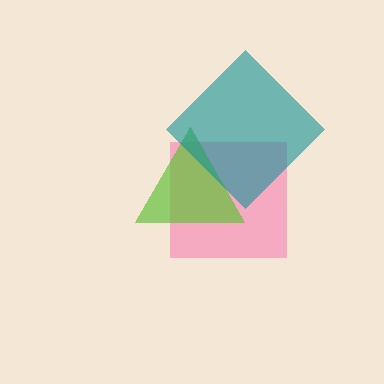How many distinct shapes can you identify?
There are 3 distinct shapes: a pink square, a lime triangle, a teal diamond.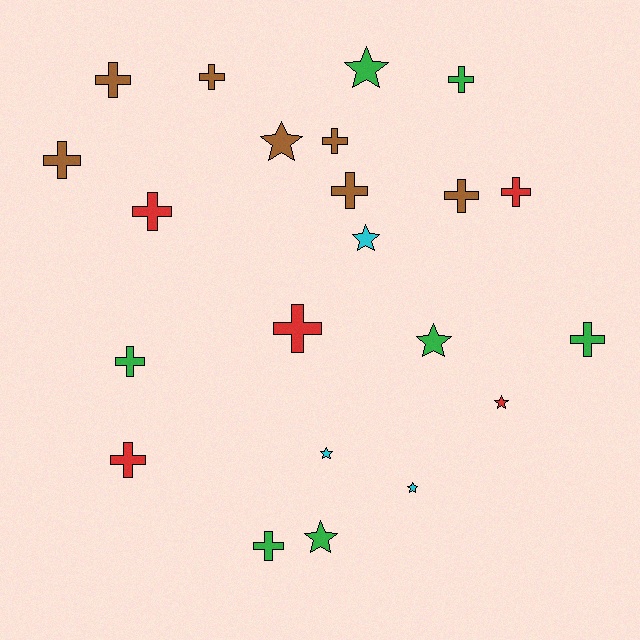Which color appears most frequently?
Brown, with 7 objects.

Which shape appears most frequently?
Cross, with 14 objects.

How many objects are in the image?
There are 22 objects.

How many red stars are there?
There is 1 red star.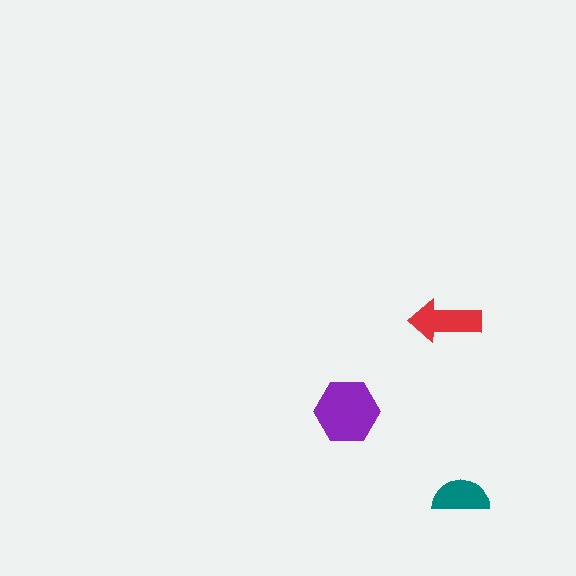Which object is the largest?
The purple hexagon.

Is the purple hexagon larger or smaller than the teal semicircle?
Larger.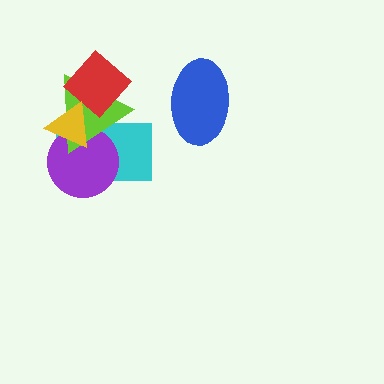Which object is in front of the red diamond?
The yellow triangle is in front of the red diamond.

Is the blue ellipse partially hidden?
No, no other shape covers it.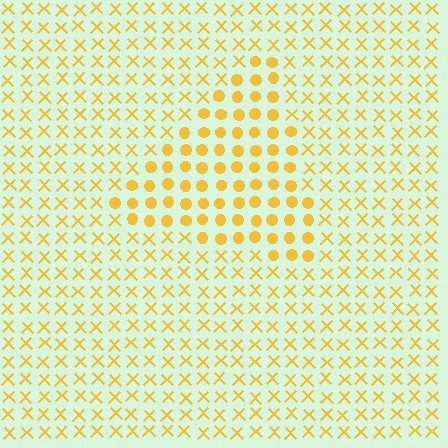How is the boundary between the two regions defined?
The boundary is defined by a change in element shape: circles inside vs. X marks outside. All elements share the same color and spacing.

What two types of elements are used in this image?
The image uses circles inside the triangle region and X marks outside it.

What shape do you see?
I see a triangle.